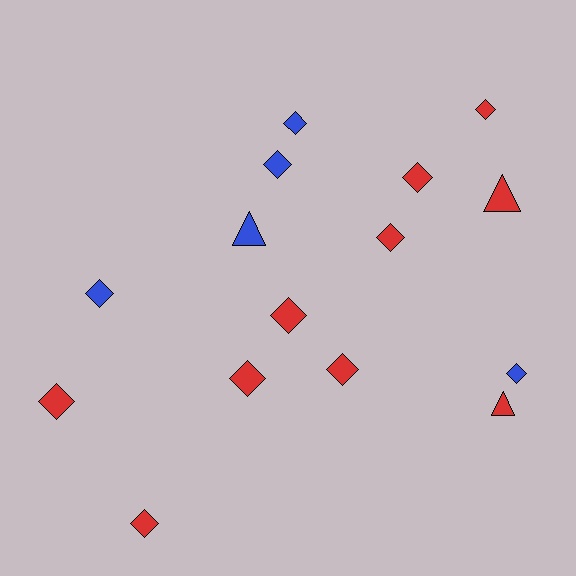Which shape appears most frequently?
Diamond, with 12 objects.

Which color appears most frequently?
Red, with 10 objects.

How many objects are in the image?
There are 15 objects.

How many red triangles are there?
There are 2 red triangles.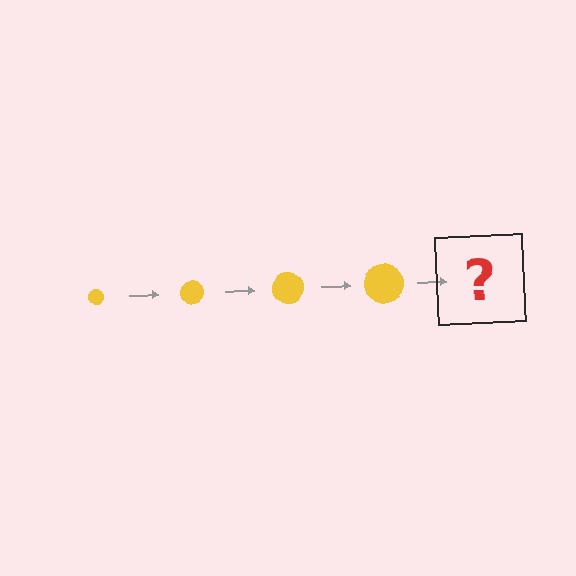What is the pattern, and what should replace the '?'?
The pattern is that the circle gets progressively larger each step. The '?' should be a yellow circle, larger than the previous one.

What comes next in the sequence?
The next element should be a yellow circle, larger than the previous one.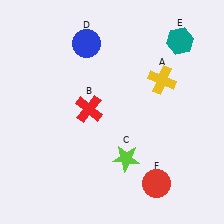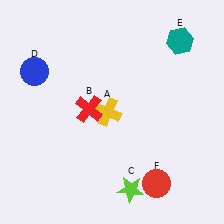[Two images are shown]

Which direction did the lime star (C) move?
The lime star (C) moved down.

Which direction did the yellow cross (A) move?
The yellow cross (A) moved left.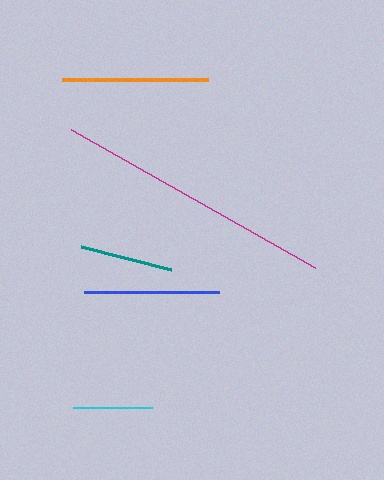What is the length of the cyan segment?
The cyan segment is approximately 79 pixels long.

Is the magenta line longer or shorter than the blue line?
The magenta line is longer than the blue line.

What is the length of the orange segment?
The orange segment is approximately 145 pixels long.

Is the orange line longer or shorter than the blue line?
The orange line is longer than the blue line.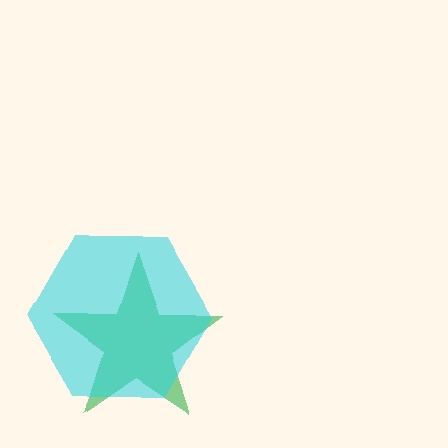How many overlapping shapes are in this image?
There are 2 overlapping shapes in the image.